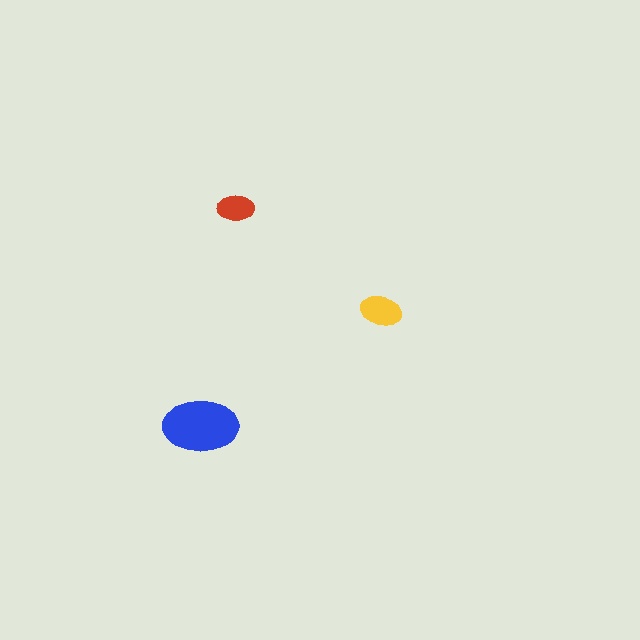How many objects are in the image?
There are 3 objects in the image.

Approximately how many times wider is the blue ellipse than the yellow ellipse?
About 2 times wider.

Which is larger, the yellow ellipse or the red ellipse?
The yellow one.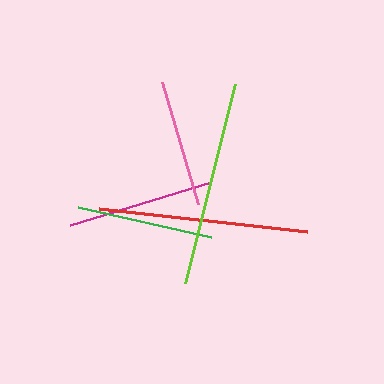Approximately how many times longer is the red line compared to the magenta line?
The red line is approximately 1.4 times the length of the magenta line.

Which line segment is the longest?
The red line is the longest at approximately 209 pixels.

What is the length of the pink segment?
The pink segment is approximately 128 pixels long.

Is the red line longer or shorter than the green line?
The red line is longer than the green line.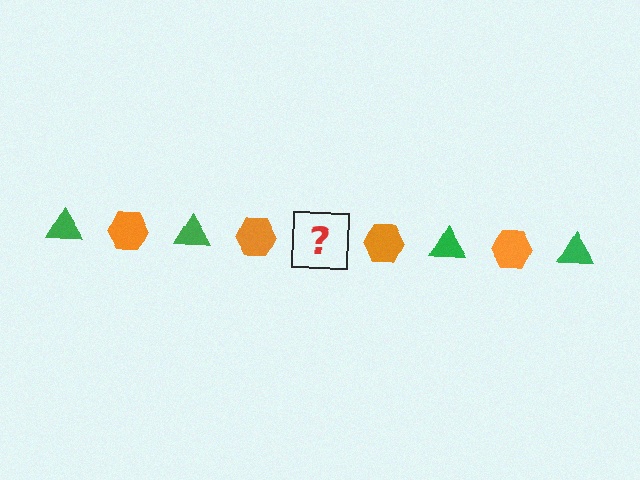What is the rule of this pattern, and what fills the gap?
The rule is that the pattern alternates between green triangle and orange hexagon. The gap should be filled with a green triangle.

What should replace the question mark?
The question mark should be replaced with a green triangle.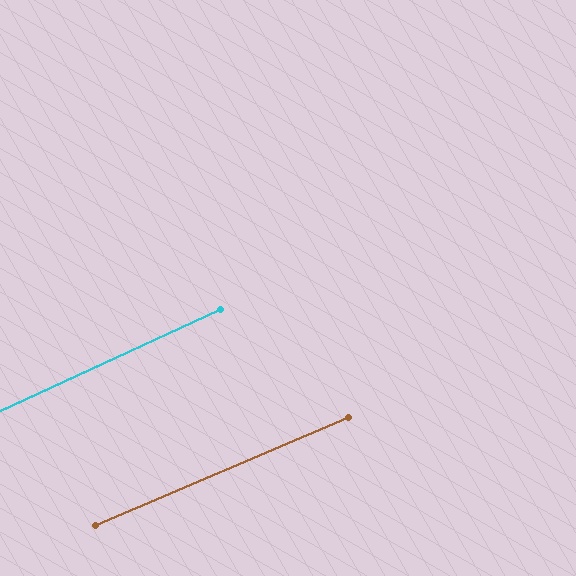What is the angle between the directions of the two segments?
Approximately 2 degrees.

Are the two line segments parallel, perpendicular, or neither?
Parallel — their directions differ by only 1.8°.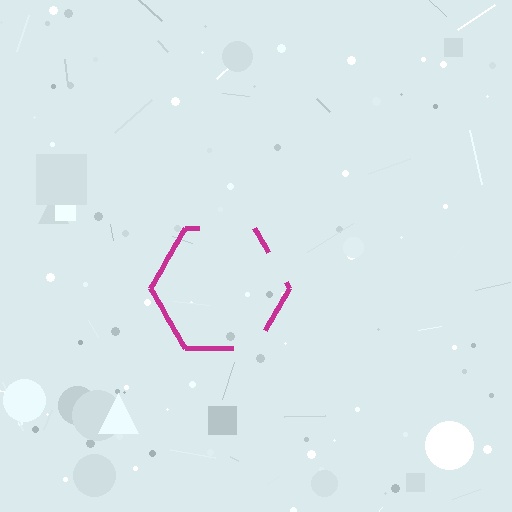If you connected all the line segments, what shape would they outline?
They would outline a hexagon.